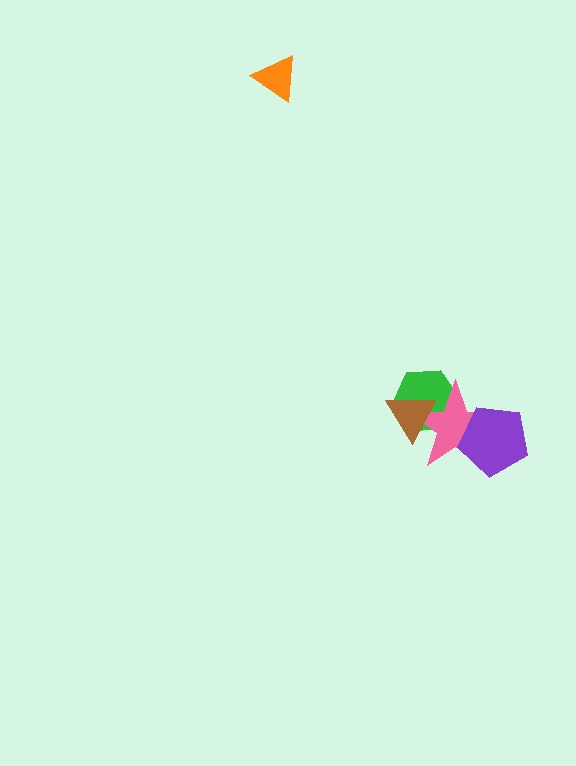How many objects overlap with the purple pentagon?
1 object overlaps with the purple pentagon.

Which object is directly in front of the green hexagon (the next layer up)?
The pink star is directly in front of the green hexagon.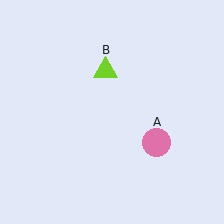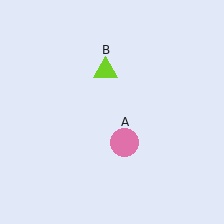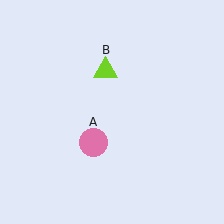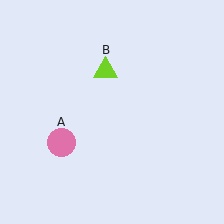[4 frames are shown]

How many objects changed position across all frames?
1 object changed position: pink circle (object A).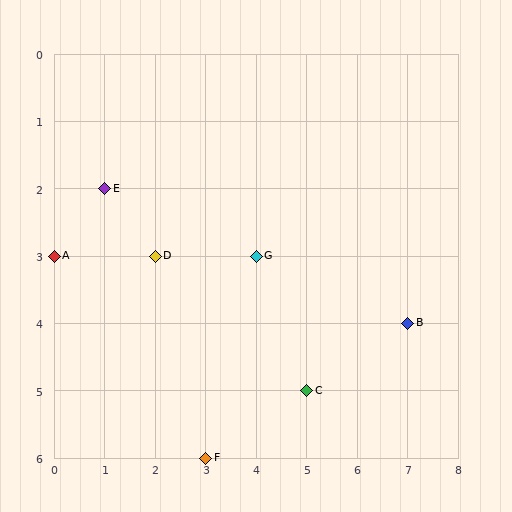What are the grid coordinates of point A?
Point A is at grid coordinates (0, 3).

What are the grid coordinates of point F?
Point F is at grid coordinates (3, 6).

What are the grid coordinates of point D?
Point D is at grid coordinates (2, 3).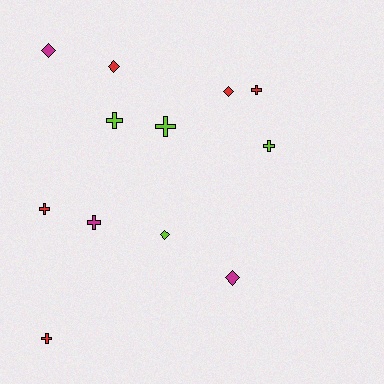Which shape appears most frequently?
Cross, with 7 objects.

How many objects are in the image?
There are 12 objects.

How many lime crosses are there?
There are 3 lime crosses.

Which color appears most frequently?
Red, with 5 objects.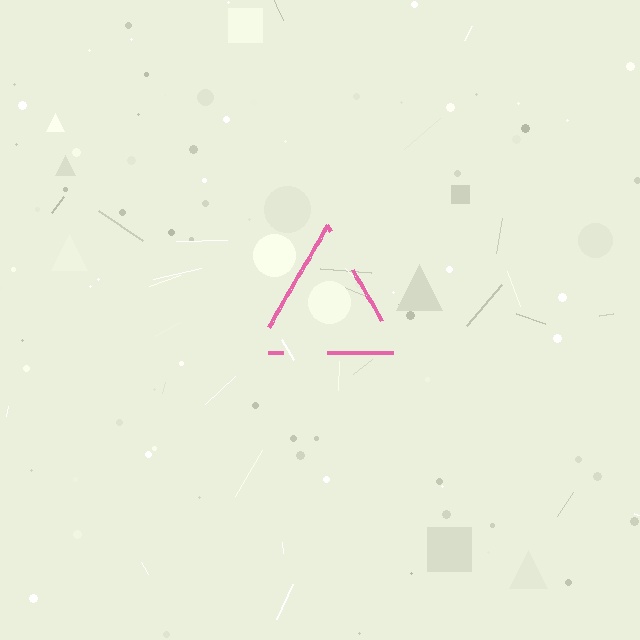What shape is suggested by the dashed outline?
The dashed outline suggests a triangle.